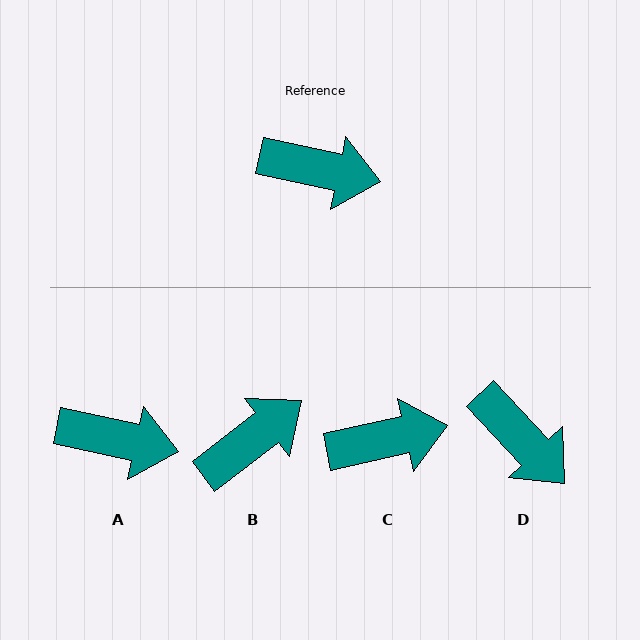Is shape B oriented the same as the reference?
No, it is off by about 50 degrees.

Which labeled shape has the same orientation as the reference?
A.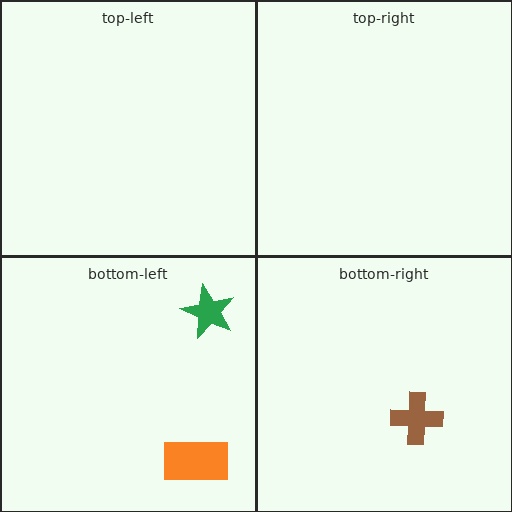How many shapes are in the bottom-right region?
1.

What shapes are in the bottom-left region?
The orange rectangle, the green star.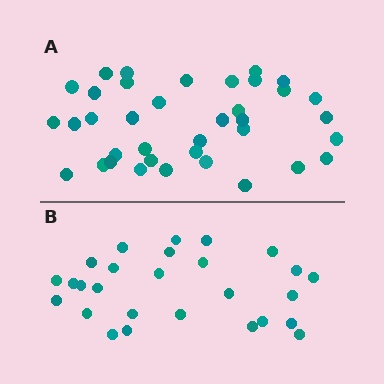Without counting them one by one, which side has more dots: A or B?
Region A (the top region) has more dots.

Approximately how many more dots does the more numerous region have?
Region A has roughly 10 or so more dots than region B.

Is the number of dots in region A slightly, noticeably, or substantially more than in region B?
Region A has noticeably more, but not dramatically so. The ratio is roughly 1.4 to 1.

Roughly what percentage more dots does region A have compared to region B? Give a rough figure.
About 35% more.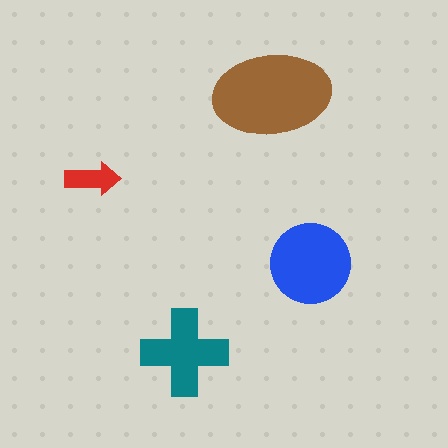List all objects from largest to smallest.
The brown ellipse, the blue circle, the teal cross, the red arrow.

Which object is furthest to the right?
The blue circle is rightmost.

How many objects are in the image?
There are 4 objects in the image.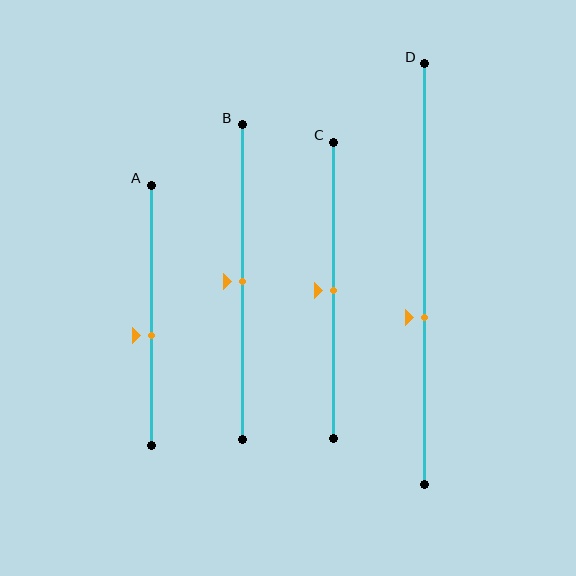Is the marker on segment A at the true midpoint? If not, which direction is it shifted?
No, the marker on segment A is shifted downward by about 8% of the segment length.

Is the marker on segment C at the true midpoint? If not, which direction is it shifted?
Yes, the marker on segment C is at the true midpoint.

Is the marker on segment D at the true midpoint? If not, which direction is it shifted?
No, the marker on segment D is shifted downward by about 10% of the segment length.